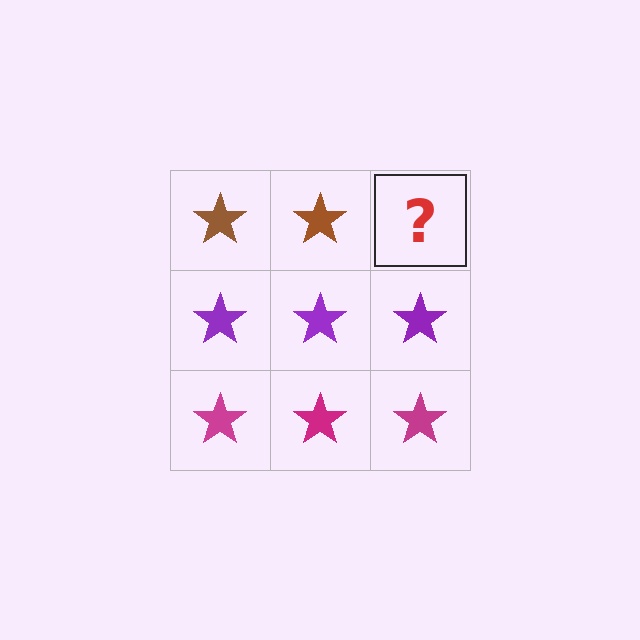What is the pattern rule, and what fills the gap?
The rule is that each row has a consistent color. The gap should be filled with a brown star.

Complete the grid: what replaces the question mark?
The question mark should be replaced with a brown star.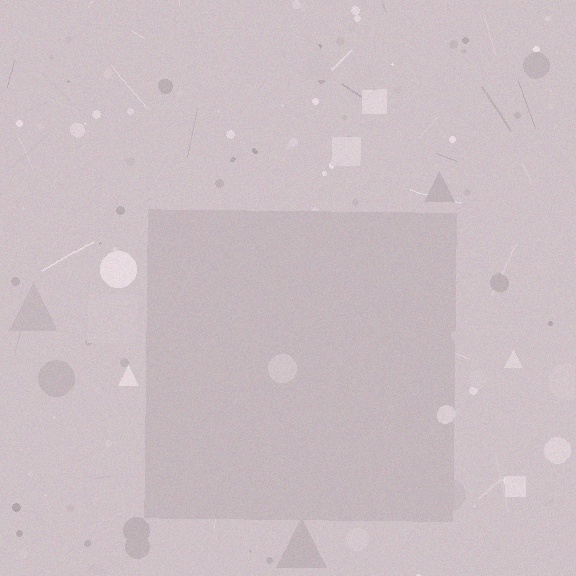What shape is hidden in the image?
A square is hidden in the image.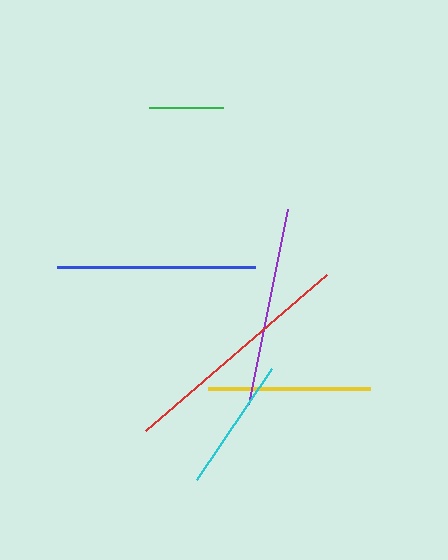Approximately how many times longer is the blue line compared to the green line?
The blue line is approximately 2.6 times the length of the green line.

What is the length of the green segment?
The green segment is approximately 75 pixels long.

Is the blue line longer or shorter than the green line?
The blue line is longer than the green line.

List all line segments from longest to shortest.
From longest to shortest: red, purple, blue, yellow, cyan, green.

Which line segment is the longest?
The red line is the longest at approximately 239 pixels.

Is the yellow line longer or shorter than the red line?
The red line is longer than the yellow line.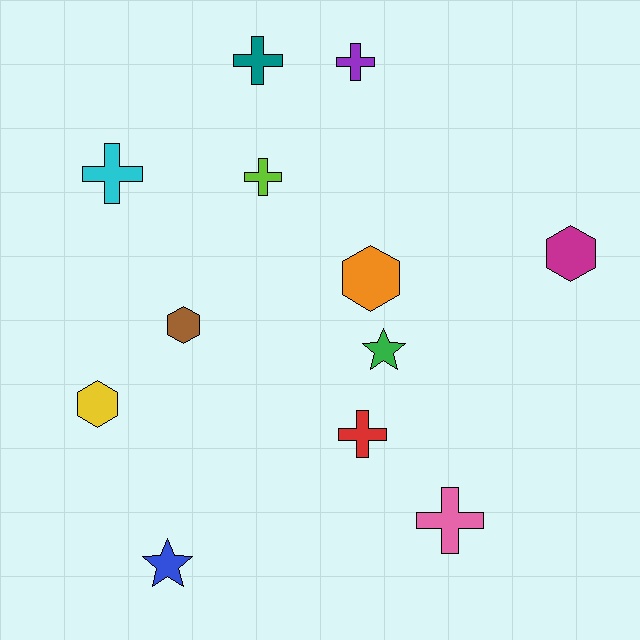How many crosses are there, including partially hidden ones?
There are 6 crosses.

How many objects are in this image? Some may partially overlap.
There are 12 objects.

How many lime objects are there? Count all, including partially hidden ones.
There is 1 lime object.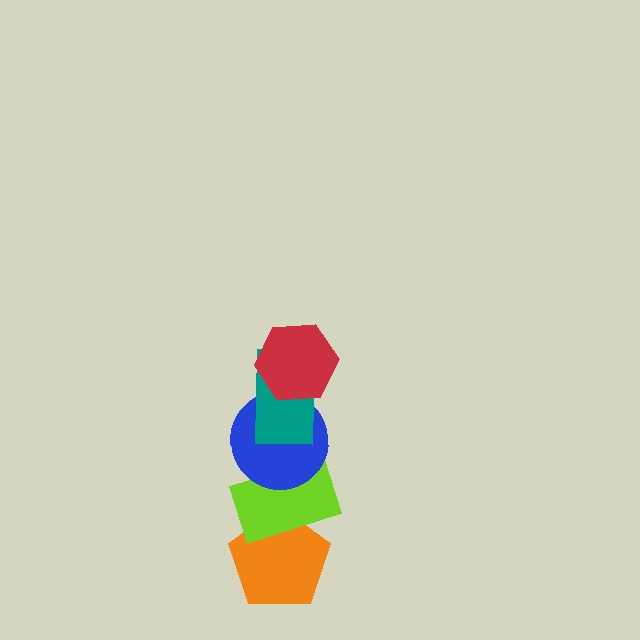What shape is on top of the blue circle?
The teal rectangle is on top of the blue circle.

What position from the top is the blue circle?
The blue circle is 3rd from the top.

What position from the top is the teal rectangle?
The teal rectangle is 2nd from the top.